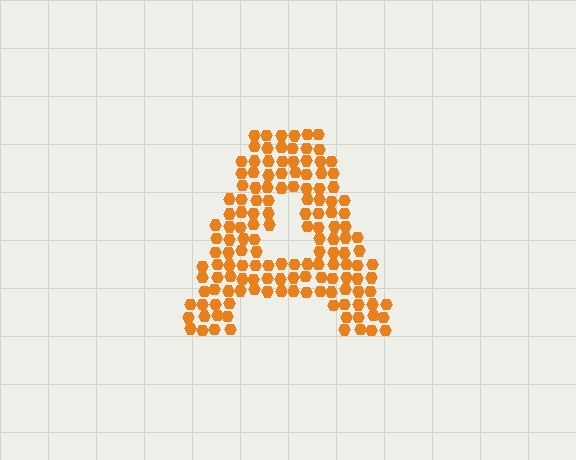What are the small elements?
The small elements are hexagons.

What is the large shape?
The large shape is the letter A.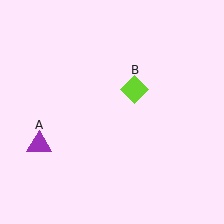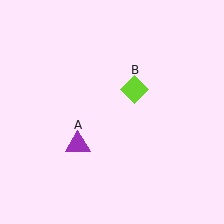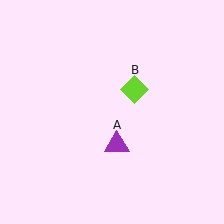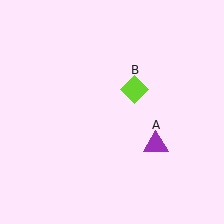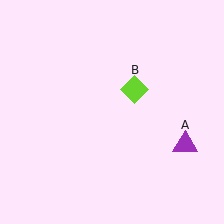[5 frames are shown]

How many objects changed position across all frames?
1 object changed position: purple triangle (object A).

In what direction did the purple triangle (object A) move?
The purple triangle (object A) moved right.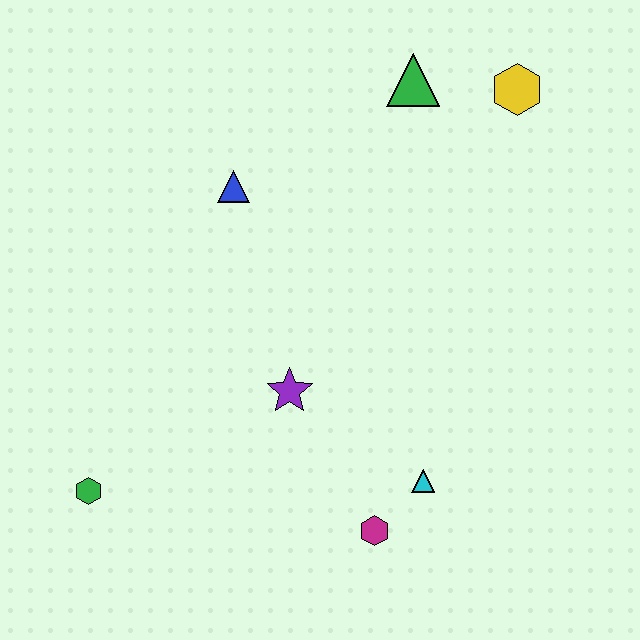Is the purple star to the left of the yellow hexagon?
Yes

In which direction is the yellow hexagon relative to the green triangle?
The yellow hexagon is to the right of the green triangle.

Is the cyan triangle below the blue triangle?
Yes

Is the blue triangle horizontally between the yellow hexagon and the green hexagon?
Yes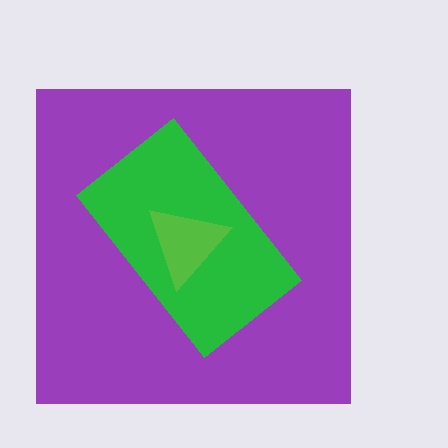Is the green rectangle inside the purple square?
Yes.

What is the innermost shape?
The lime triangle.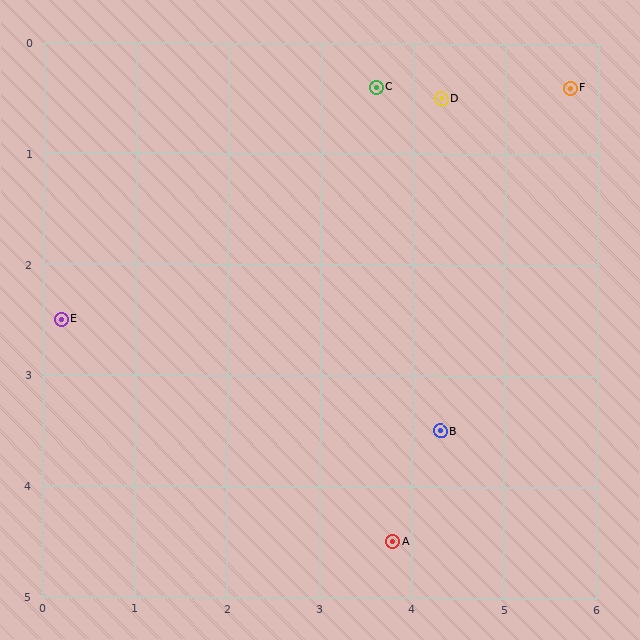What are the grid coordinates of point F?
Point F is at approximately (5.7, 0.4).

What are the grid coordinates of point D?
Point D is at approximately (4.3, 0.5).